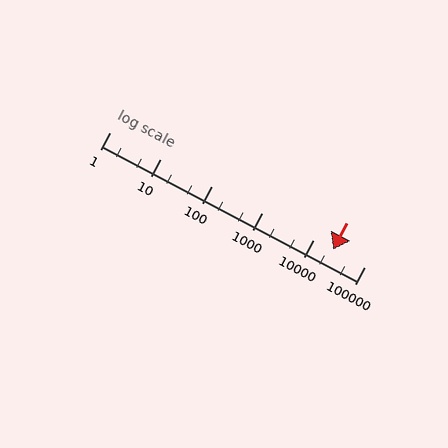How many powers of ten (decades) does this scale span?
The scale spans 5 decades, from 1 to 100000.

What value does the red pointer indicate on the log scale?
The pointer indicates approximately 24000.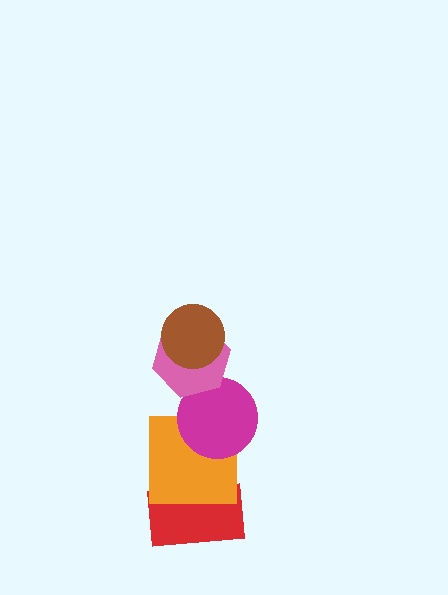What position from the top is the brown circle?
The brown circle is 1st from the top.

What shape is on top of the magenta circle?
The pink hexagon is on top of the magenta circle.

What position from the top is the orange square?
The orange square is 4th from the top.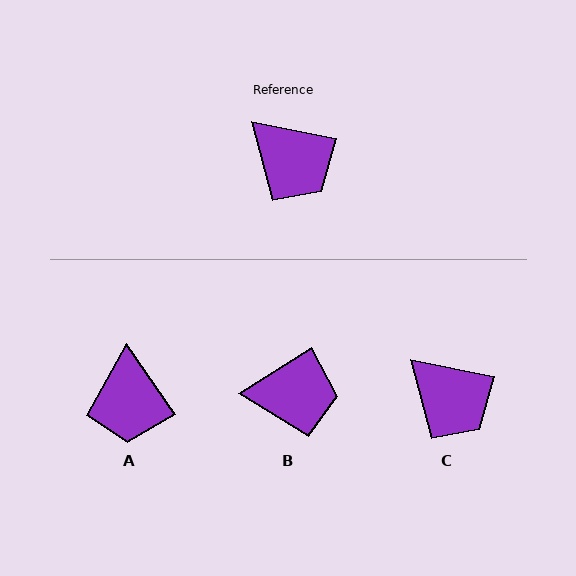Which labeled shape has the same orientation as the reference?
C.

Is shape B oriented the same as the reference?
No, it is off by about 44 degrees.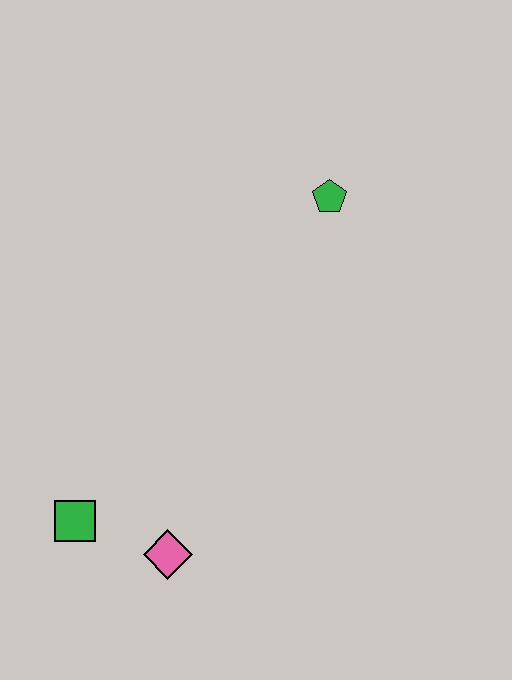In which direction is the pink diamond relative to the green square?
The pink diamond is to the right of the green square.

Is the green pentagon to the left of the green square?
No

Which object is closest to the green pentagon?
The pink diamond is closest to the green pentagon.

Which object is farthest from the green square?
The green pentagon is farthest from the green square.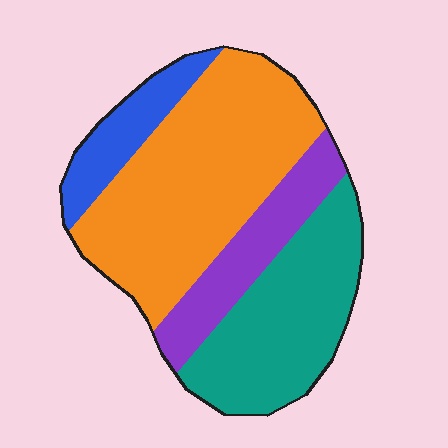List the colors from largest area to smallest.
From largest to smallest: orange, teal, purple, blue.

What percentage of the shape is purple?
Purple takes up about one sixth (1/6) of the shape.